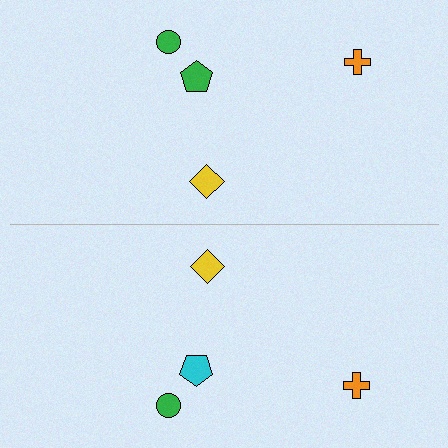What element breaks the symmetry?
The cyan pentagon on the bottom side breaks the symmetry — its mirror counterpart is green.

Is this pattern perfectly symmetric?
No, the pattern is not perfectly symmetric. The cyan pentagon on the bottom side breaks the symmetry — its mirror counterpart is green.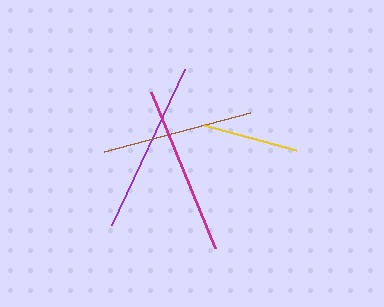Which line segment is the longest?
The purple line is the longest at approximately 172 pixels.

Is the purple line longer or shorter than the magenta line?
The purple line is longer than the magenta line.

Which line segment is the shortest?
The yellow line is the shortest at approximately 96 pixels.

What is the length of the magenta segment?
The magenta segment is approximately 169 pixels long.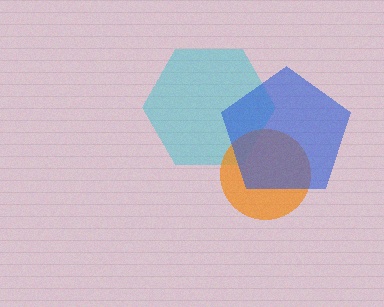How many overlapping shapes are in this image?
There are 3 overlapping shapes in the image.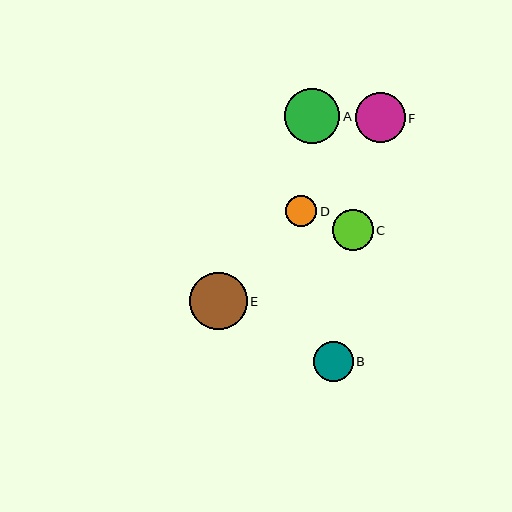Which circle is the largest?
Circle E is the largest with a size of approximately 57 pixels.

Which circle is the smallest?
Circle D is the smallest with a size of approximately 31 pixels.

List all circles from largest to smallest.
From largest to smallest: E, A, F, C, B, D.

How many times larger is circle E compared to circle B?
Circle E is approximately 1.4 times the size of circle B.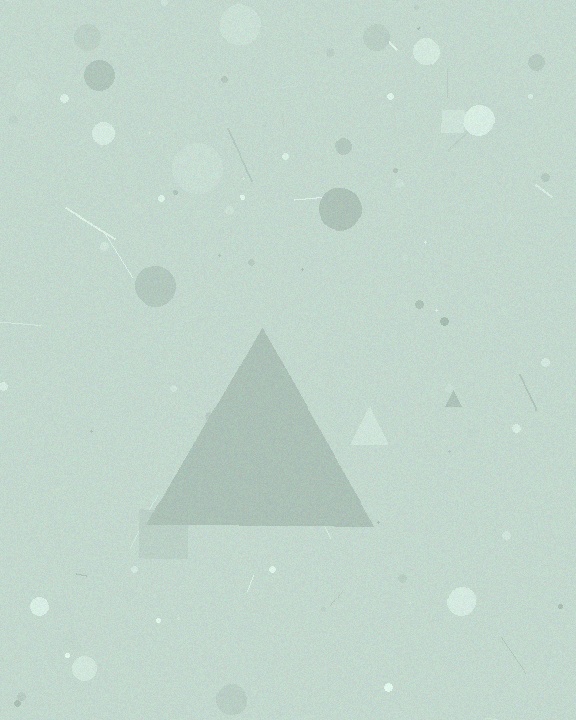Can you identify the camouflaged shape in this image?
The camouflaged shape is a triangle.